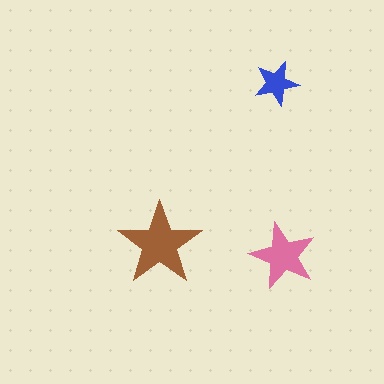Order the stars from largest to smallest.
the brown one, the pink one, the blue one.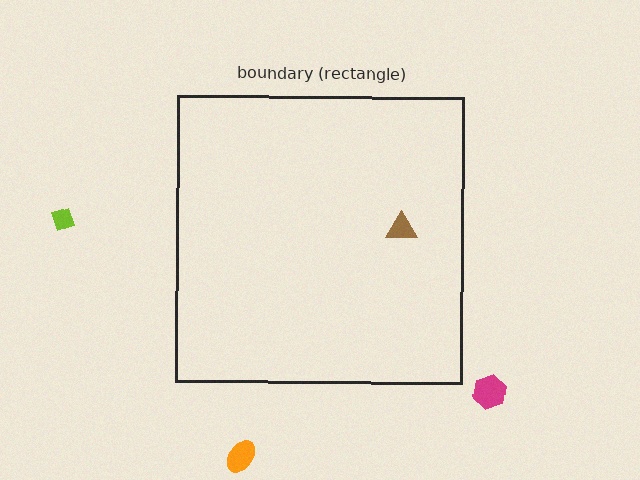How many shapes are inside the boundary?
1 inside, 3 outside.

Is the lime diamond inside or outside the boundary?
Outside.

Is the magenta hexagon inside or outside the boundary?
Outside.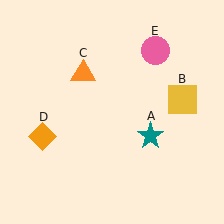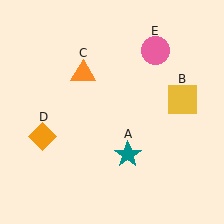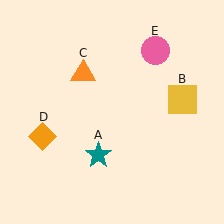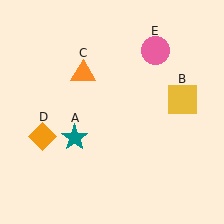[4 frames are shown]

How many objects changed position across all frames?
1 object changed position: teal star (object A).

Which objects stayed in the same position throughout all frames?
Yellow square (object B) and orange triangle (object C) and orange diamond (object D) and pink circle (object E) remained stationary.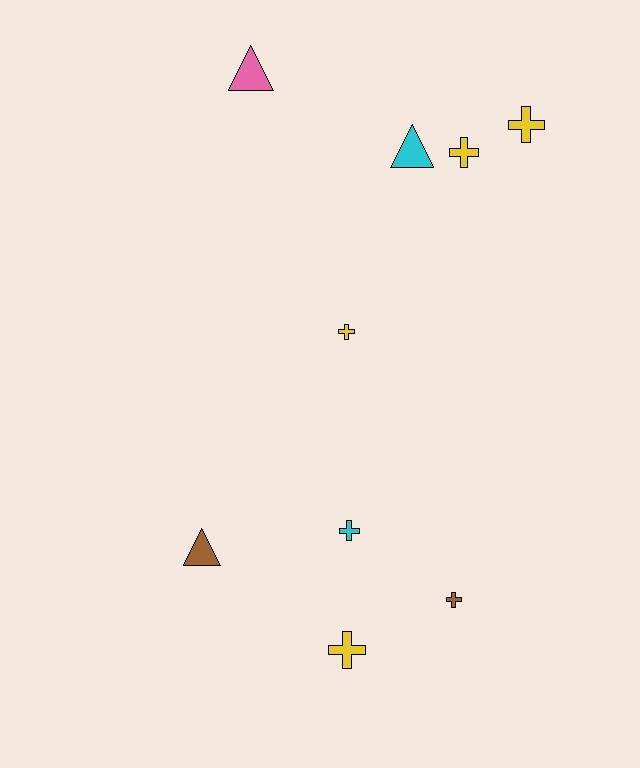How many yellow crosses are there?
There are 4 yellow crosses.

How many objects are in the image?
There are 9 objects.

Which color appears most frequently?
Yellow, with 4 objects.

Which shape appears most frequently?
Cross, with 6 objects.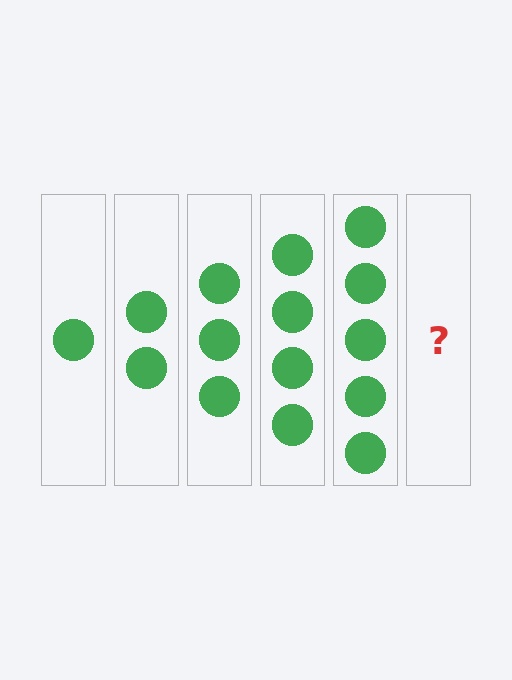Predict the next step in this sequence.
The next step is 6 circles.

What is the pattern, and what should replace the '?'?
The pattern is that each step adds one more circle. The '?' should be 6 circles.